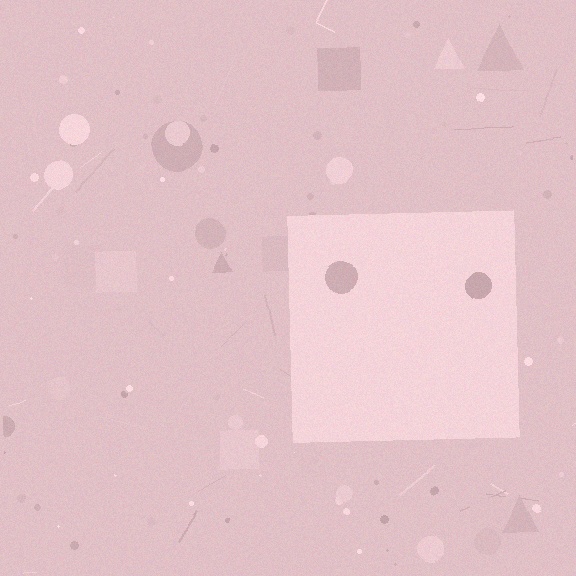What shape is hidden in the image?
A square is hidden in the image.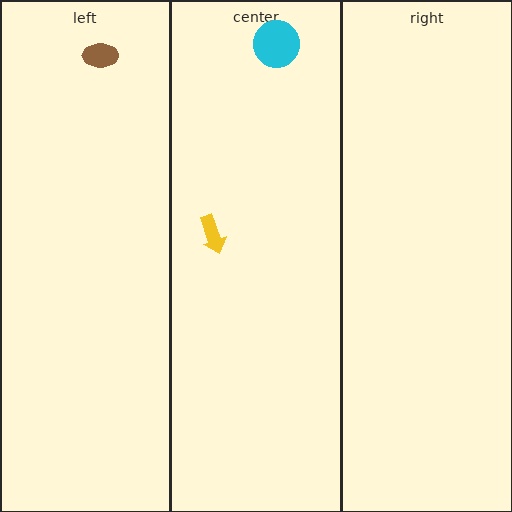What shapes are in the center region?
The cyan circle, the yellow arrow.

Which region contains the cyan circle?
The center region.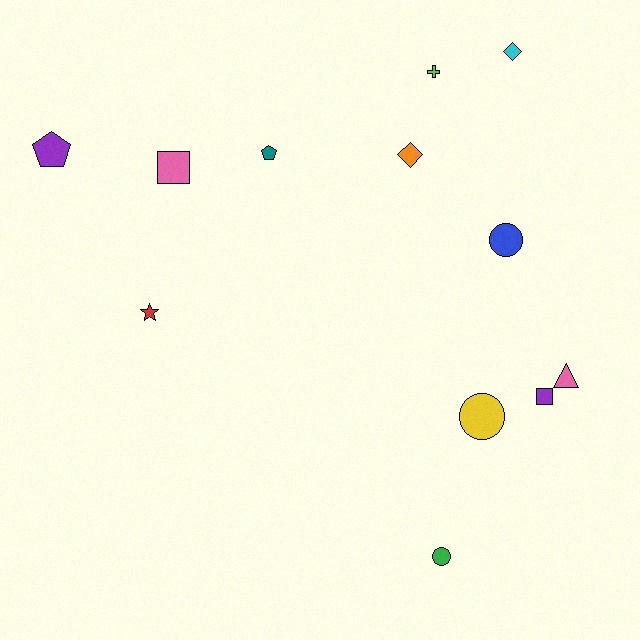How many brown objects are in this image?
There are no brown objects.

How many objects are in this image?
There are 12 objects.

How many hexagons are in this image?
There are no hexagons.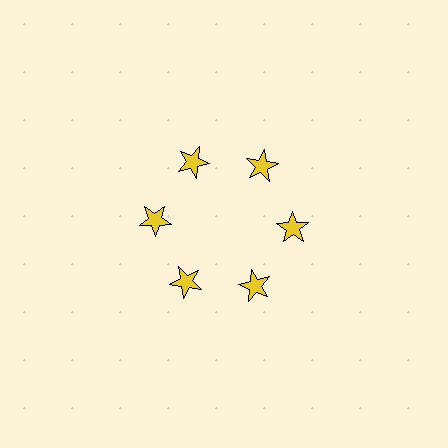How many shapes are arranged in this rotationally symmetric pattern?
There are 6 shapes, arranged in 6 groups of 1.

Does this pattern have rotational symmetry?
Yes, this pattern has 6-fold rotational symmetry. It looks the same after rotating 60 degrees around the center.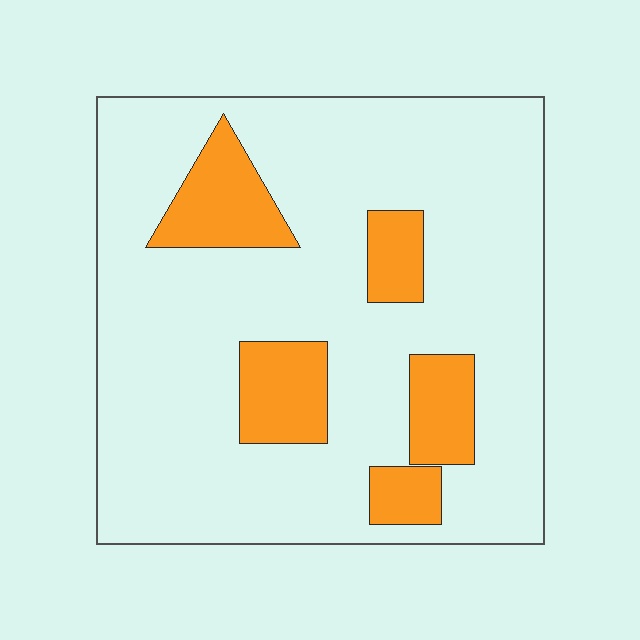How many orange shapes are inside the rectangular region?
5.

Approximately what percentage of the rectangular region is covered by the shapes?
Approximately 20%.